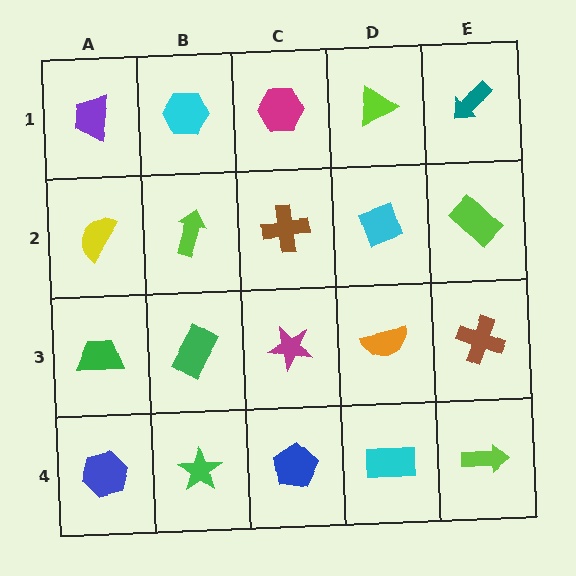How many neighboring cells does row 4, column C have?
3.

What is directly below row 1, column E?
A lime rectangle.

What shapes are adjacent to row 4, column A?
A green trapezoid (row 3, column A), a green star (row 4, column B).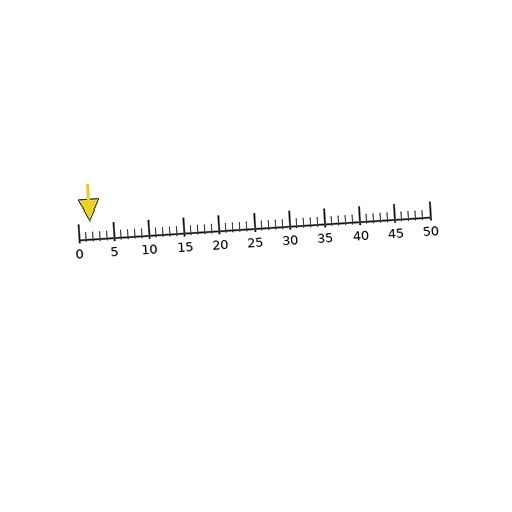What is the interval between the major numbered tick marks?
The major tick marks are spaced 5 units apart.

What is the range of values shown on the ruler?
The ruler shows values from 0 to 50.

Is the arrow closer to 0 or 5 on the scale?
The arrow is closer to 0.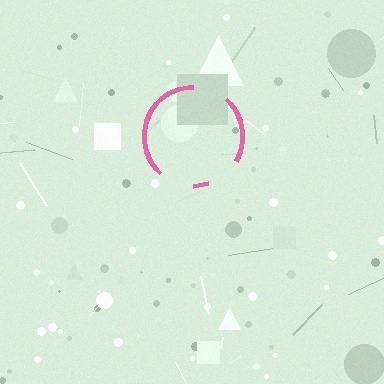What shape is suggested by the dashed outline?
The dashed outline suggests a circle.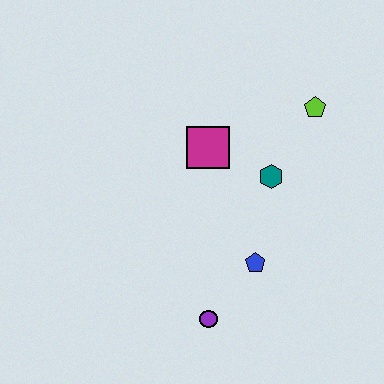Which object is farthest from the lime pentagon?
The purple circle is farthest from the lime pentagon.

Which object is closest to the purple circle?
The blue pentagon is closest to the purple circle.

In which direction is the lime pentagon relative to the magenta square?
The lime pentagon is to the right of the magenta square.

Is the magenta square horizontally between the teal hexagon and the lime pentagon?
No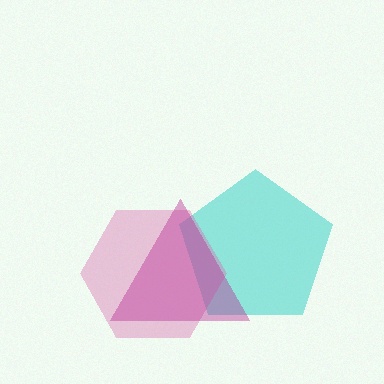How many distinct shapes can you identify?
There are 3 distinct shapes: a cyan pentagon, a pink hexagon, a magenta triangle.